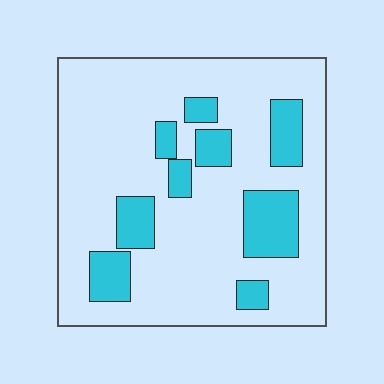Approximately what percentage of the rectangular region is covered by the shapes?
Approximately 20%.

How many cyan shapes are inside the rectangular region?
9.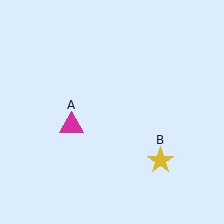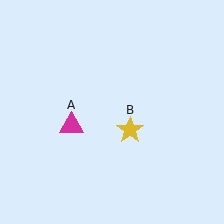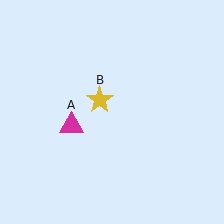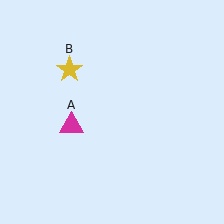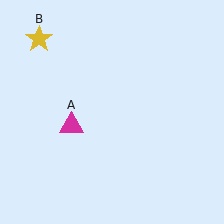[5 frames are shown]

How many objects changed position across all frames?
1 object changed position: yellow star (object B).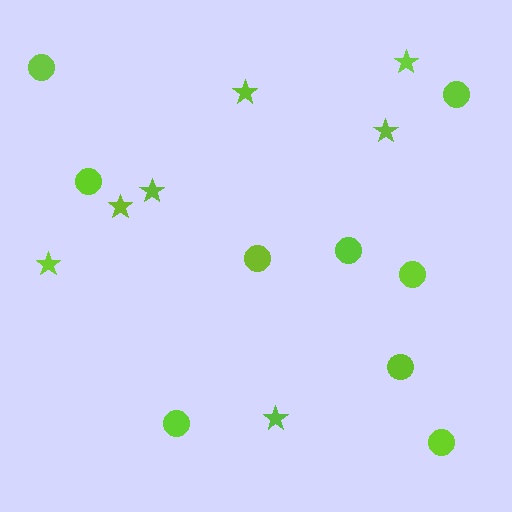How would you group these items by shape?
There are 2 groups: one group of circles (9) and one group of stars (7).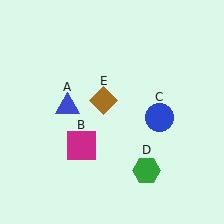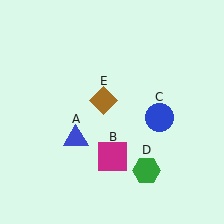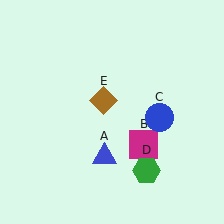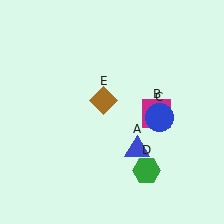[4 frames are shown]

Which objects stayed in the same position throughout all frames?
Blue circle (object C) and green hexagon (object D) and brown diamond (object E) remained stationary.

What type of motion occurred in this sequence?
The blue triangle (object A), magenta square (object B) rotated counterclockwise around the center of the scene.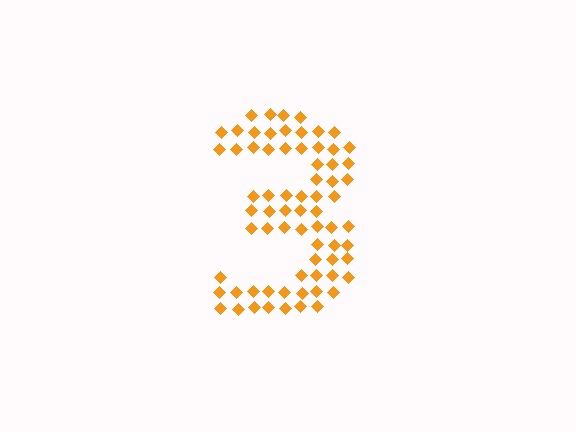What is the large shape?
The large shape is the digit 3.